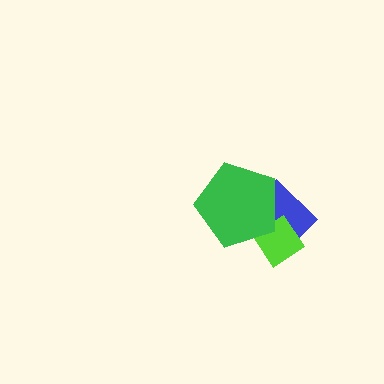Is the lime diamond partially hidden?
Yes, it is partially covered by another shape.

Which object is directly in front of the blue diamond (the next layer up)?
The lime diamond is directly in front of the blue diamond.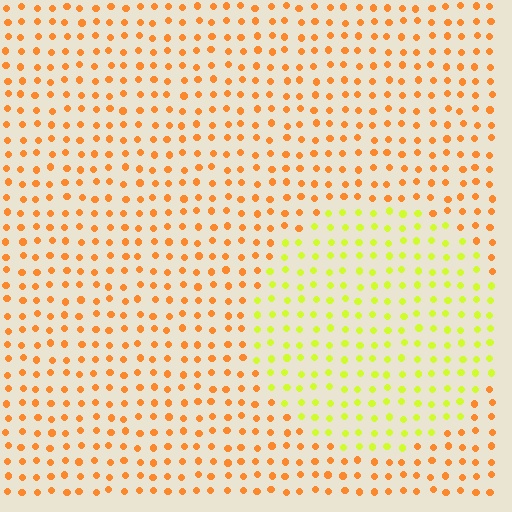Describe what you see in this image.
The image is filled with small orange elements in a uniform arrangement. A circle-shaped region is visible where the elements are tinted to a slightly different hue, forming a subtle color boundary.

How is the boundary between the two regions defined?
The boundary is defined purely by a slight shift in hue (about 47 degrees). Spacing, size, and orientation are identical on both sides.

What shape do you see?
I see a circle.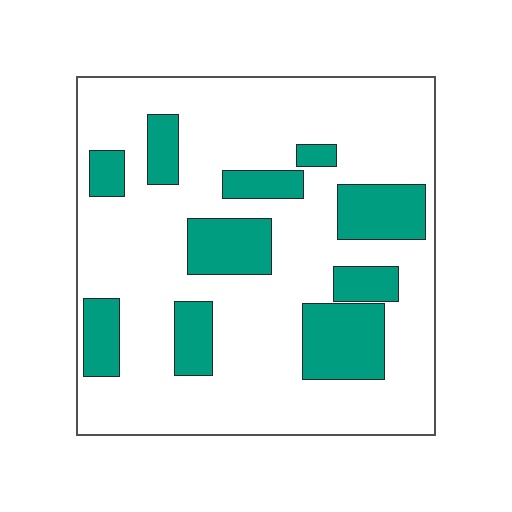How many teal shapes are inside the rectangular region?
10.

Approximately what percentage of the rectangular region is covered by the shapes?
Approximately 25%.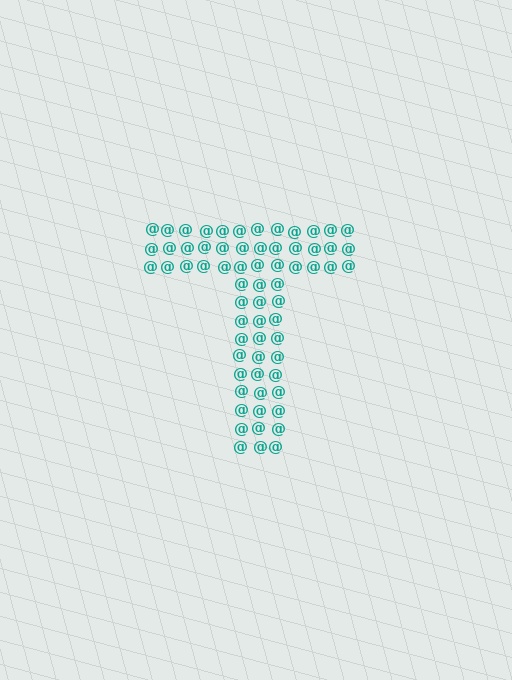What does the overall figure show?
The overall figure shows the letter T.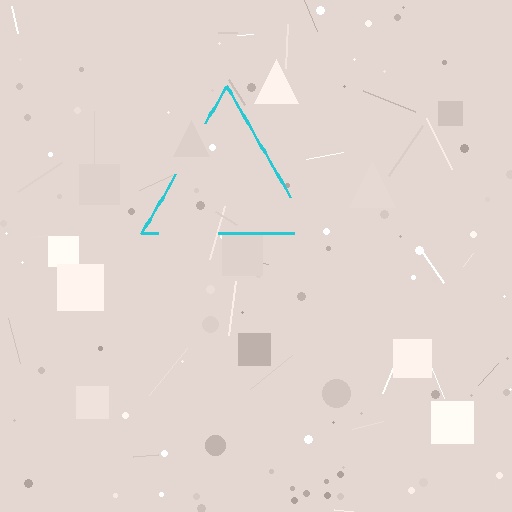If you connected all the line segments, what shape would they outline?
They would outline a triangle.